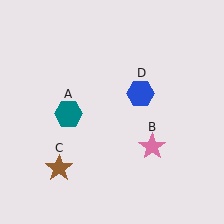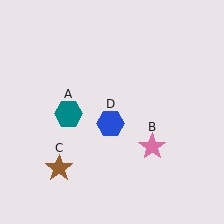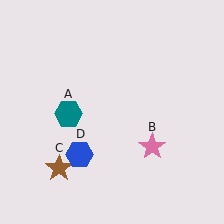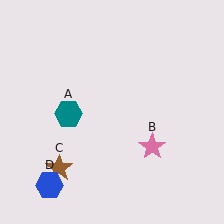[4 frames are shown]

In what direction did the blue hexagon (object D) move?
The blue hexagon (object D) moved down and to the left.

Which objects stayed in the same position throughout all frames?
Teal hexagon (object A) and pink star (object B) and brown star (object C) remained stationary.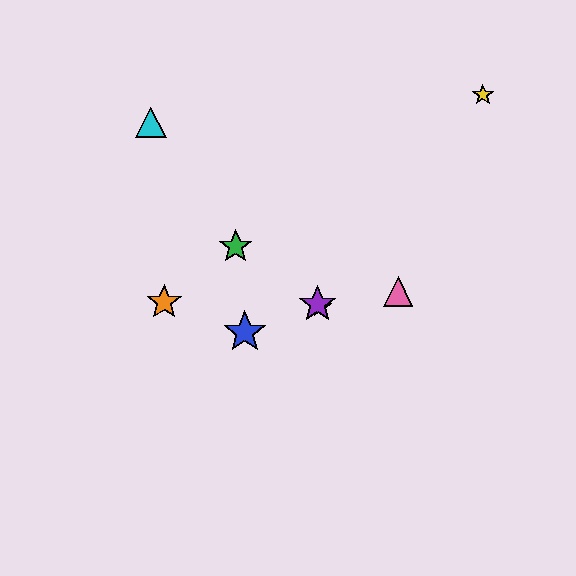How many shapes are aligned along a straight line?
3 shapes (the red star, the green star, the purple star) are aligned along a straight line.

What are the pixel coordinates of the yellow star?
The yellow star is at (483, 95).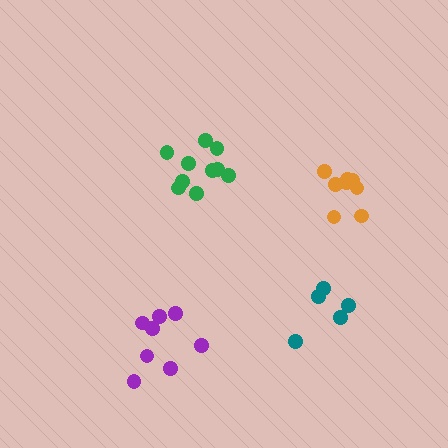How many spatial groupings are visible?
There are 4 spatial groupings.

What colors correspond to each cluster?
The clusters are colored: orange, purple, green, teal.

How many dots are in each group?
Group 1: 8 dots, Group 2: 8 dots, Group 3: 10 dots, Group 4: 5 dots (31 total).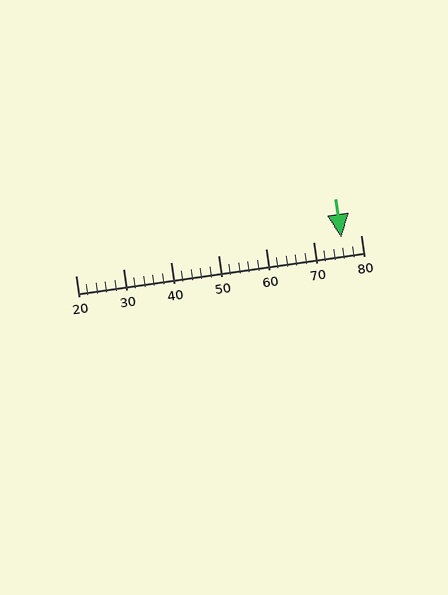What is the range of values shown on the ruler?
The ruler shows values from 20 to 80.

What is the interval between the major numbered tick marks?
The major tick marks are spaced 10 units apart.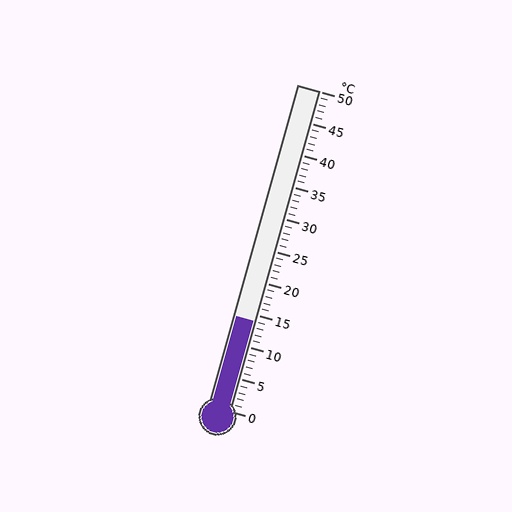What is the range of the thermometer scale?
The thermometer scale ranges from 0°C to 50°C.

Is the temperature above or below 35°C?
The temperature is below 35°C.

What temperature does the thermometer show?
The thermometer shows approximately 14°C.